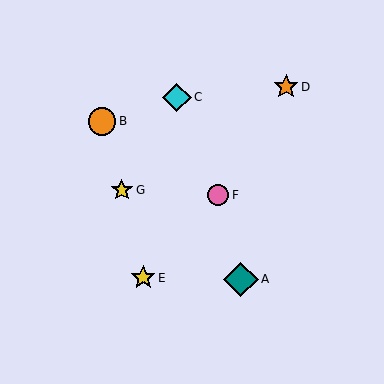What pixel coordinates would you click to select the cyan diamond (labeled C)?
Click at (177, 97) to select the cyan diamond C.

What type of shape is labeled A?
Shape A is a teal diamond.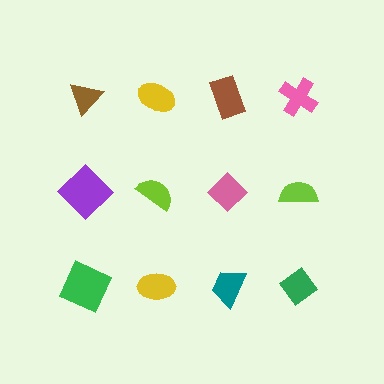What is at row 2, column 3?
A pink diamond.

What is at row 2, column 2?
A lime semicircle.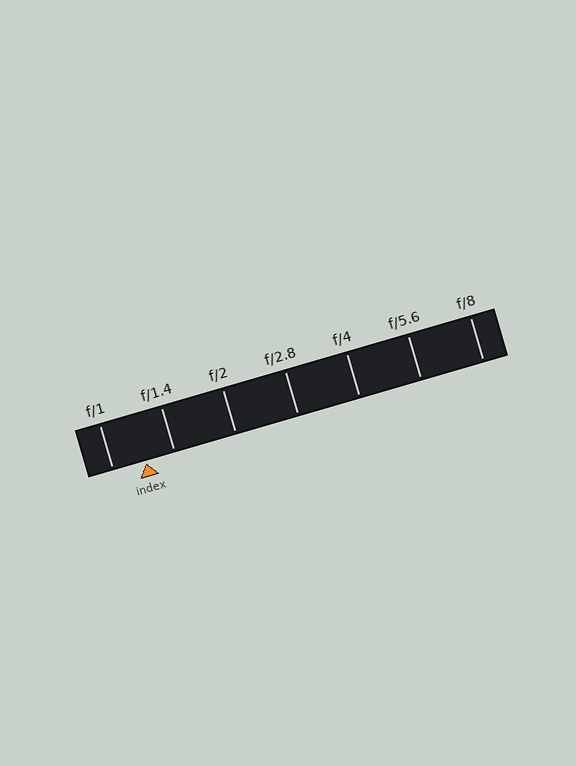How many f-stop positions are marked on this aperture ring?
There are 7 f-stop positions marked.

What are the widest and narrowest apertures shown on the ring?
The widest aperture shown is f/1 and the narrowest is f/8.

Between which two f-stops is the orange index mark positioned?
The index mark is between f/1 and f/1.4.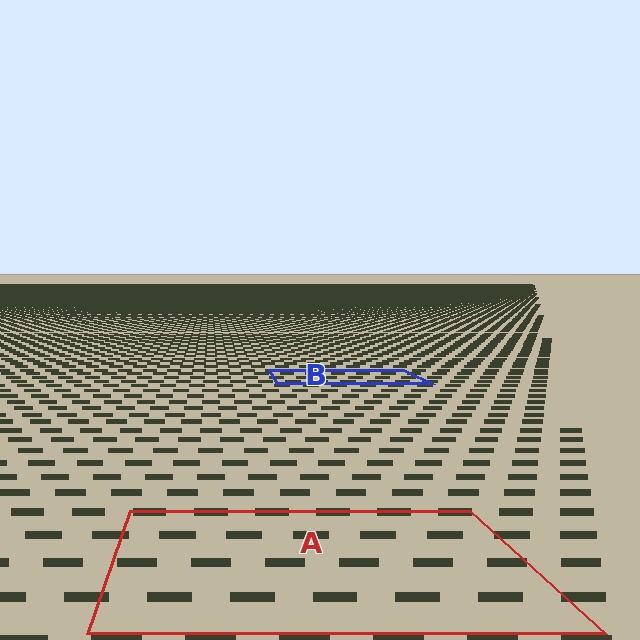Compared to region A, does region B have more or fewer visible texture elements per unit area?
Region B has more texture elements per unit area — they are packed more densely because it is farther away.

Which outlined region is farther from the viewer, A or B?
Region B is farther from the viewer — the texture elements inside it appear smaller and more densely packed.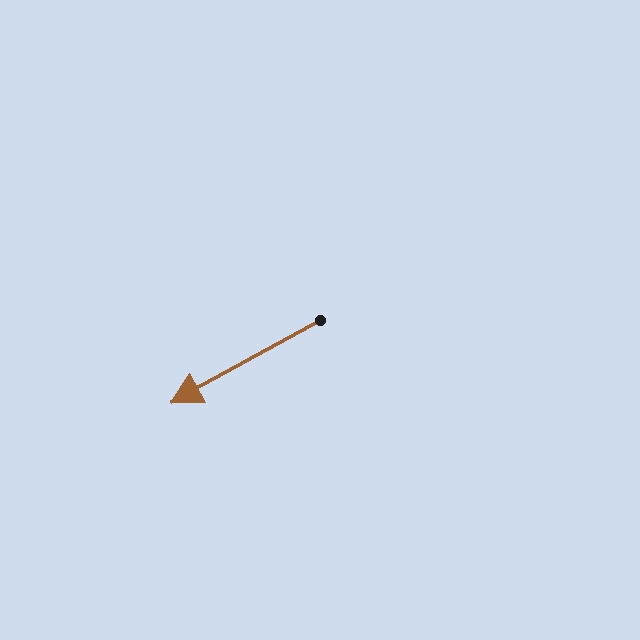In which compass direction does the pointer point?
Southwest.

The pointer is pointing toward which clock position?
Roughly 8 o'clock.